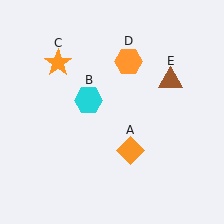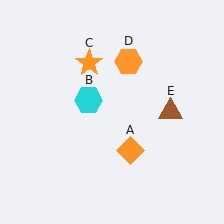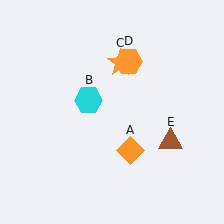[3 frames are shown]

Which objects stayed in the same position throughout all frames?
Orange diamond (object A) and cyan hexagon (object B) and orange hexagon (object D) remained stationary.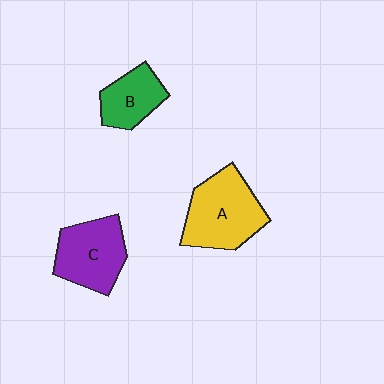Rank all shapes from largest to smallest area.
From largest to smallest: A (yellow), C (purple), B (green).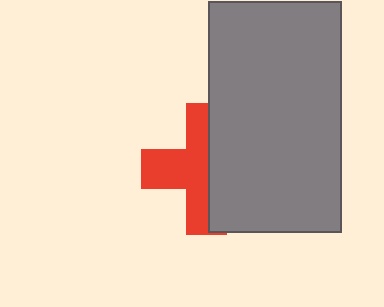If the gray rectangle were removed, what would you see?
You would see the complete red cross.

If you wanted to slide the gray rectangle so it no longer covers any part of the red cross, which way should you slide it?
Slide it right — that is the most direct way to separate the two shapes.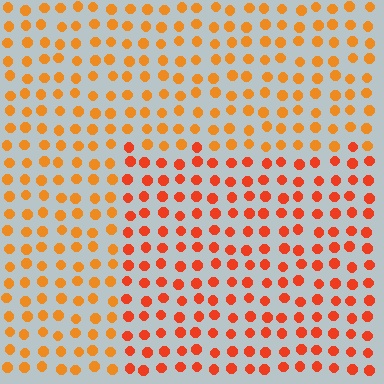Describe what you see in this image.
The image is filled with small orange elements in a uniform arrangement. A rectangle-shaped region is visible where the elements are tinted to a slightly different hue, forming a subtle color boundary.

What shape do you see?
I see a rectangle.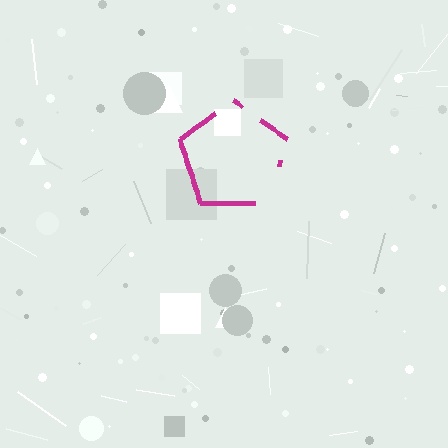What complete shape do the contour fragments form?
The contour fragments form a pentagon.